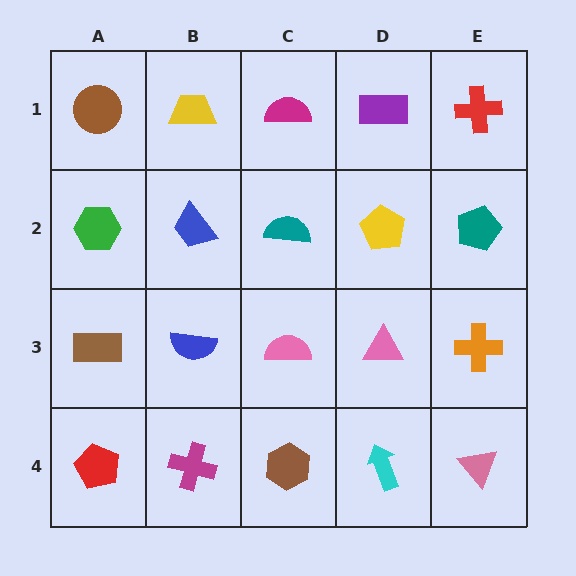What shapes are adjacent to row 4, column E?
An orange cross (row 3, column E), a cyan arrow (row 4, column D).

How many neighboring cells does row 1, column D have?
3.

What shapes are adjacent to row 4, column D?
A pink triangle (row 3, column D), a brown hexagon (row 4, column C), a pink triangle (row 4, column E).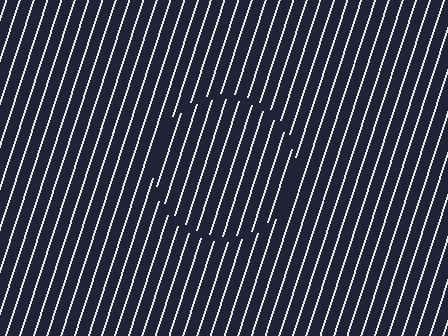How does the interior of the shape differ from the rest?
The interior of the shape contains the same grating, shifted by half a period — the contour is defined by the phase discontinuity where line-ends from the inner and outer gratings abut.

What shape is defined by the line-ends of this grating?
An illusory circle. The interior of the shape contains the same grating, shifted by half a period — the contour is defined by the phase discontinuity where line-ends from the inner and outer gratings abut.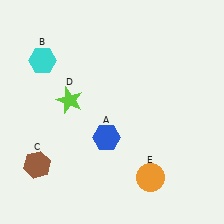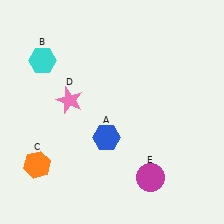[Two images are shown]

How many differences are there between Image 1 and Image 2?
There are 3 differences between the two images.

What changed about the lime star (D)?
In Image 1, D is lime. In Image 2, it changed to pink.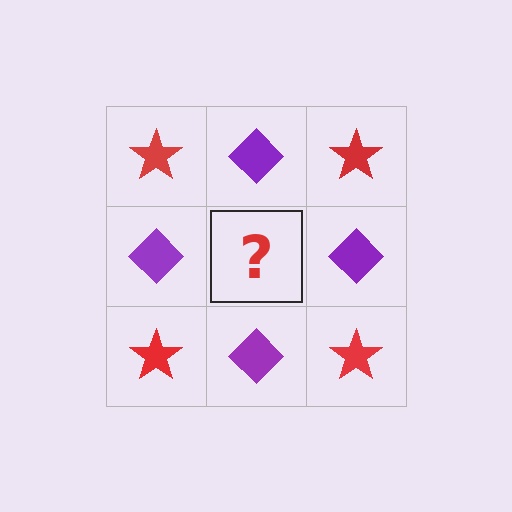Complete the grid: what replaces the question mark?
The question mark should be replaced with a red star.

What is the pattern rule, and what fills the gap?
The rule is that it alternates red star and purple diamond in a checkerboard pattern. The gap should be filled with a red star.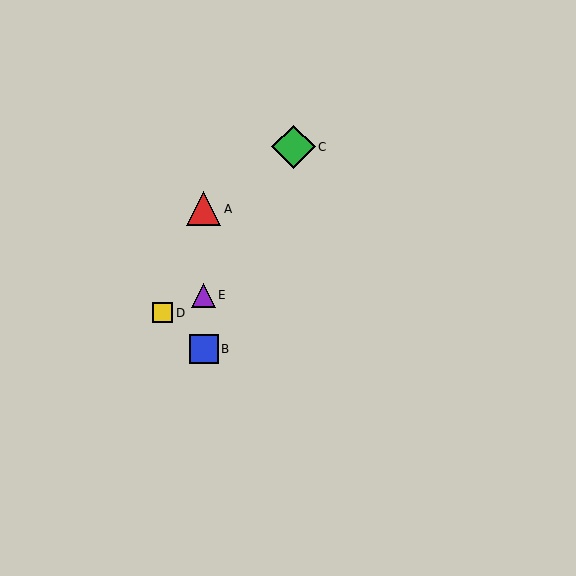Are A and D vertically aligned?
No, A is at x≈204 and D is at x≈163.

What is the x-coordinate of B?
Object B is at x≈204.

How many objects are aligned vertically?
3 objects (A, B, E) are aligned vertically.